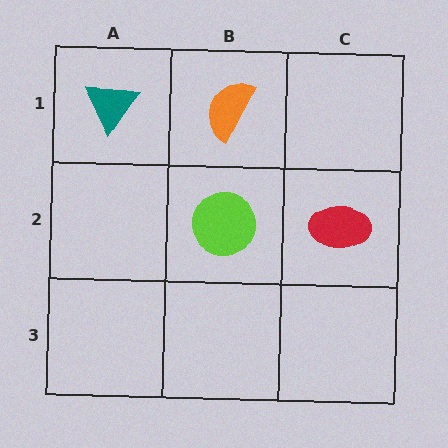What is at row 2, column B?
A lime circle.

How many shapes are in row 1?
2 shapes.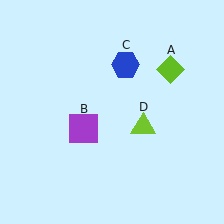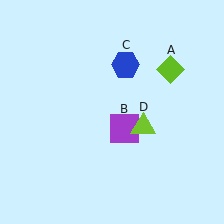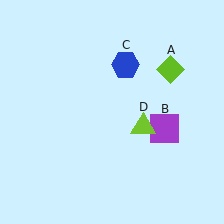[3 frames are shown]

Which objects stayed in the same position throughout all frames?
Lime diamond (object A) and blue hexagon (object C) and lime triangle (object D) remained stationary.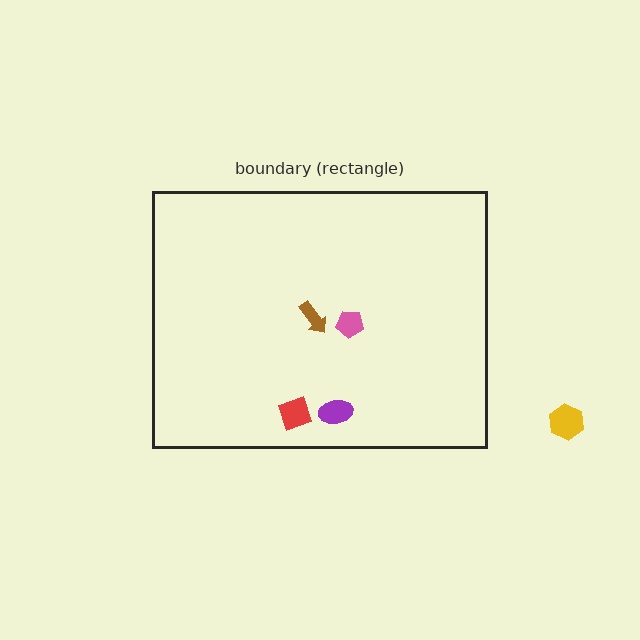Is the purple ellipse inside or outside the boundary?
Inside.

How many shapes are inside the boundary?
4 inside, 1 outside.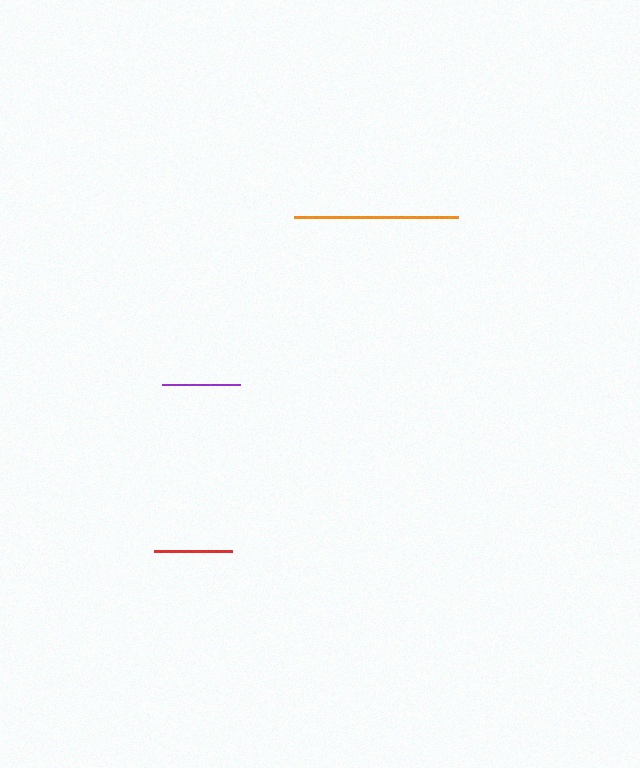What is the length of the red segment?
The red segment is approximately 78 pixels long.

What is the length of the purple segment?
The purple segment is approximately 78 pixels long.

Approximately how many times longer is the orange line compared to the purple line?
The orange line is approximately 2.1 times the length of the purple line.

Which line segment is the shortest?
The red line is the shortest at approximately 78 pixels.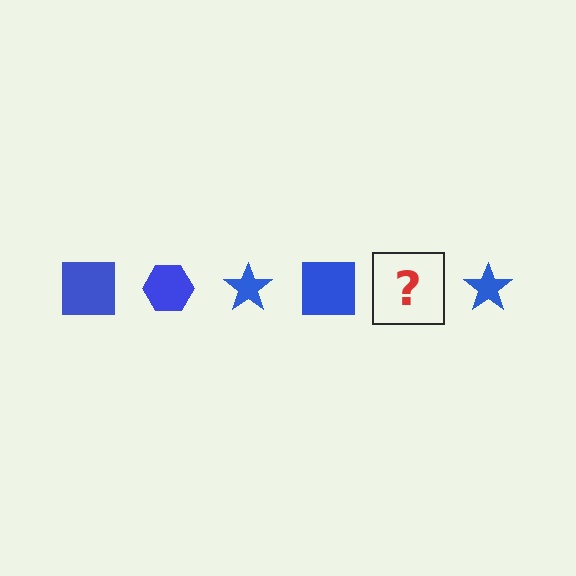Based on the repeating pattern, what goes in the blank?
The blank should be a blue hexagon.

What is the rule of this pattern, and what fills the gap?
The rule is that the pattern cycles through square, hexagon, star shapes in blue. The gap should be filled with a blue hexagon.